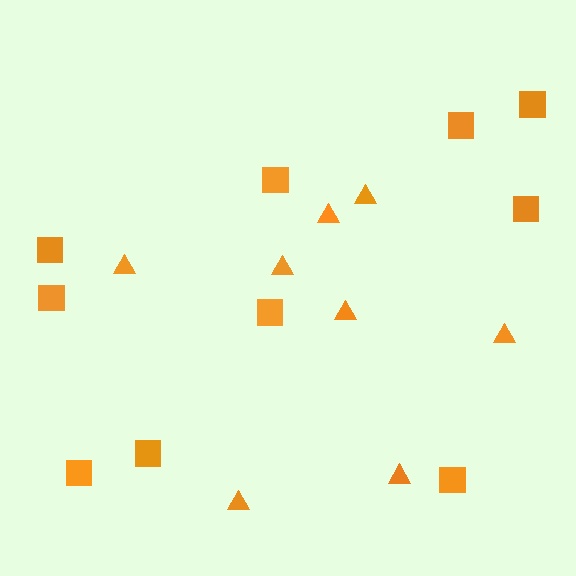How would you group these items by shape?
There are 2 groups: one group of triangles (8) and one group of squares (10).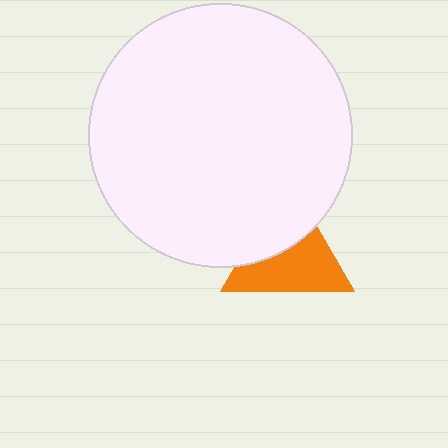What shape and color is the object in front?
The object in front is a white circle.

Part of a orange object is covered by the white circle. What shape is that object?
It is a triangle.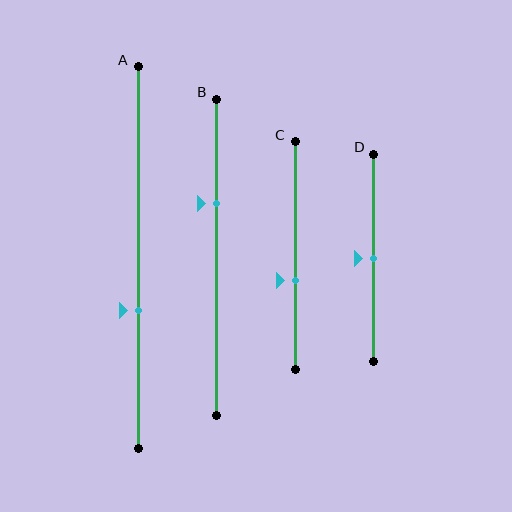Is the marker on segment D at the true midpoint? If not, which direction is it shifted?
Yes, the marker on segment D is at the true midpoint.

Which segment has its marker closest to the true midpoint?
Segment D has its marker closest to the true midpoint.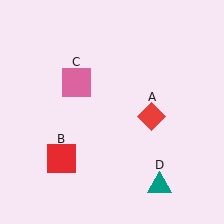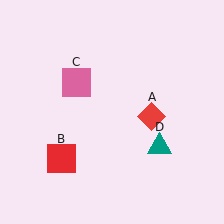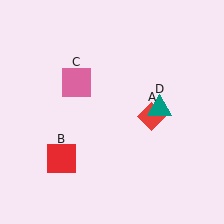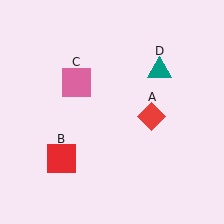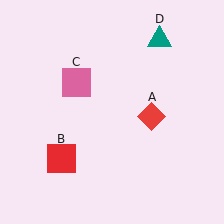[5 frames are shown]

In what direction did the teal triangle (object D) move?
The teal triangle (object D) moved up.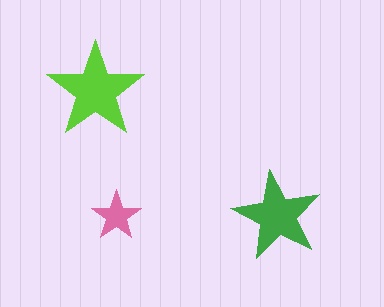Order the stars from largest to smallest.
the lime one, the green one, the pink one.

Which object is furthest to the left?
The lime star is leftmost.